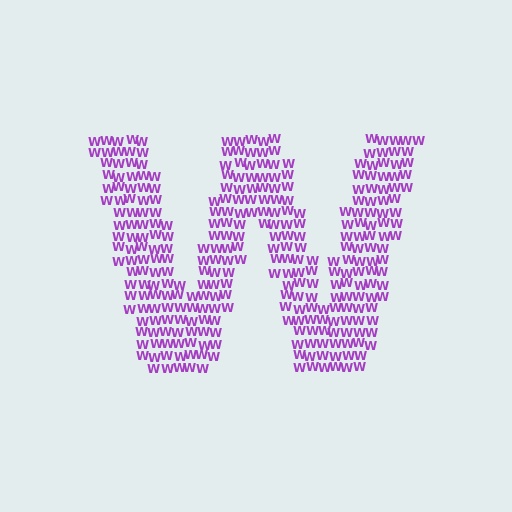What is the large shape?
The large shape is the letter W.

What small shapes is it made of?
It is made of small letter W's.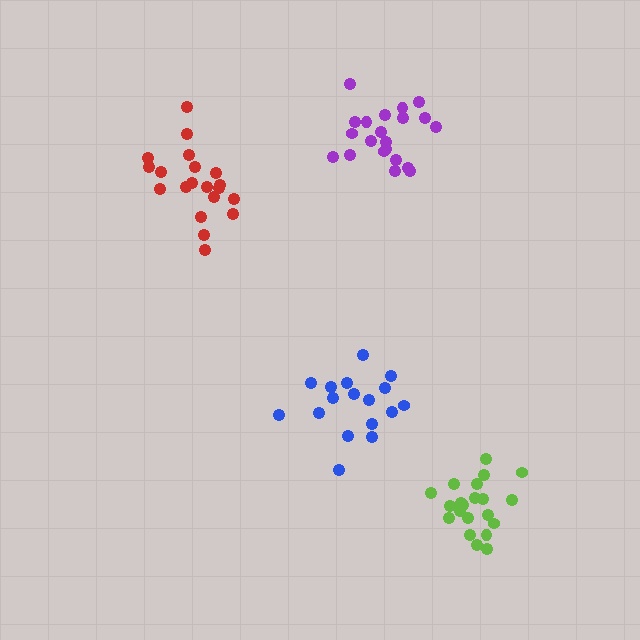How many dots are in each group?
Group 1: 17 dots, Group 2: 21 dots, Group 3: 21 dots, Group 4: 21 dots (80 total).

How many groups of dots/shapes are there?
There are 4 groups.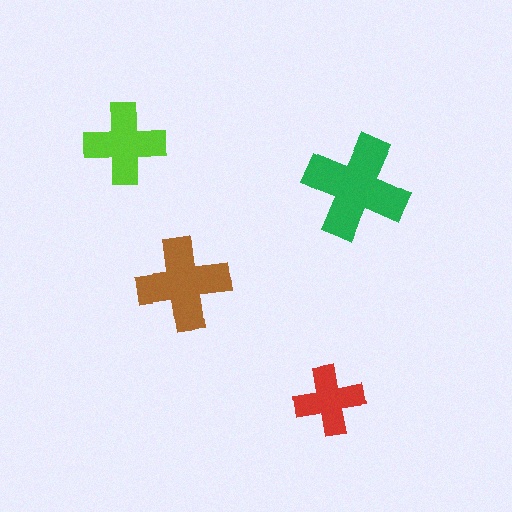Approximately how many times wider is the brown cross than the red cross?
About 1.5 times wider.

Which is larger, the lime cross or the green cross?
The green one.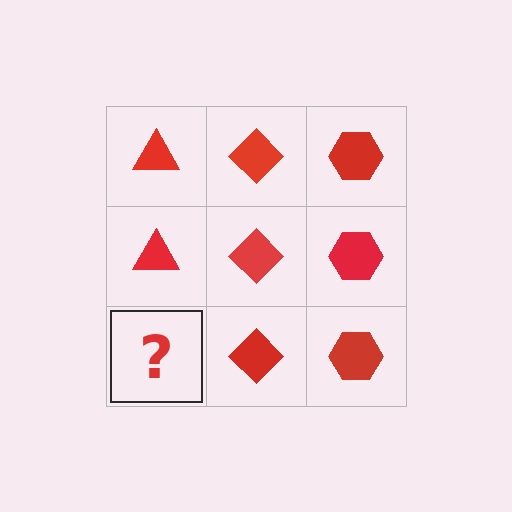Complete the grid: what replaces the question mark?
The question mark should be replaced with a red triangle.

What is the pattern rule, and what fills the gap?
The rule is that each column has a consistent shape. The gap should be filled with a red triangle.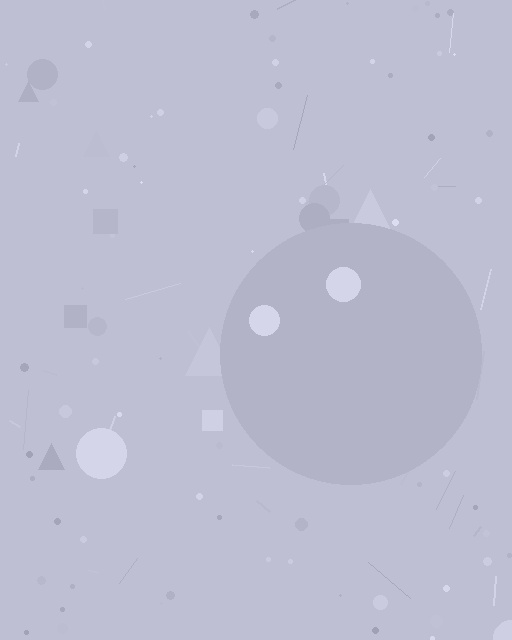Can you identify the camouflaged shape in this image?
The camouflaged shape is a circle.